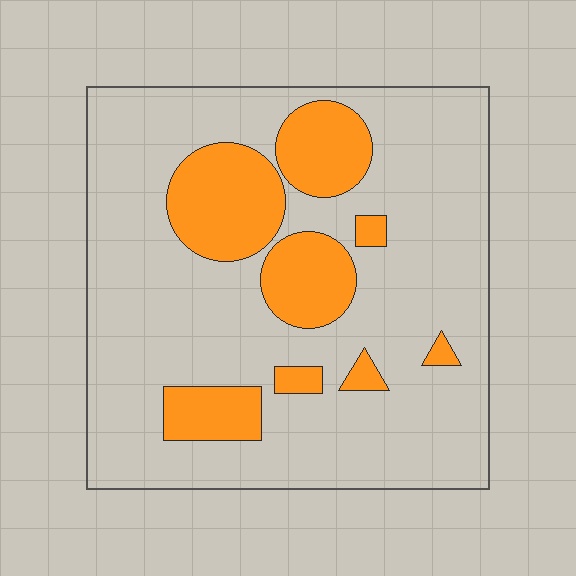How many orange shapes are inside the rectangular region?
8.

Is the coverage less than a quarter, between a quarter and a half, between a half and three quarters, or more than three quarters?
Less than a quarter.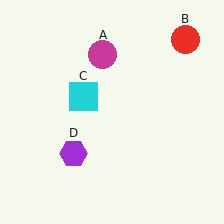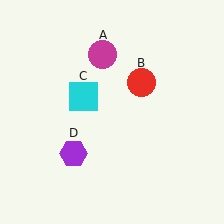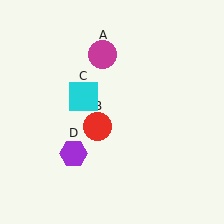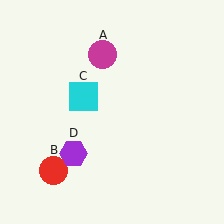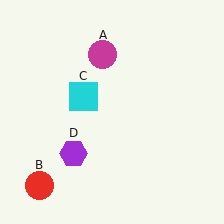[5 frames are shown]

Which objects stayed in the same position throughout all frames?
Magenta circle (object A) and cyan square (object C) and purple hexagon (object D) remained stationary.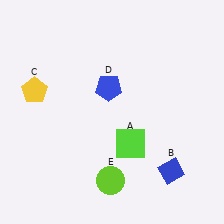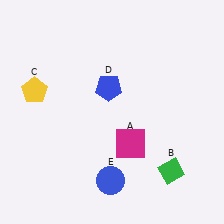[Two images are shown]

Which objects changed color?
A changed from lime to magenta. B changed from blue to green. E changed from lime to blue.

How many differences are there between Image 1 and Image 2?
There are 3 differences between the two images.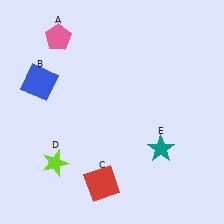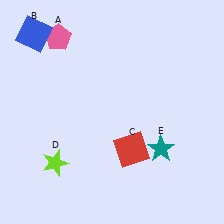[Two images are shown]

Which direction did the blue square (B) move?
The blue square (B) moved up.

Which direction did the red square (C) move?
The red square (C) moved up.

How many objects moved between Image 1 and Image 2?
2 objects moved between the two images.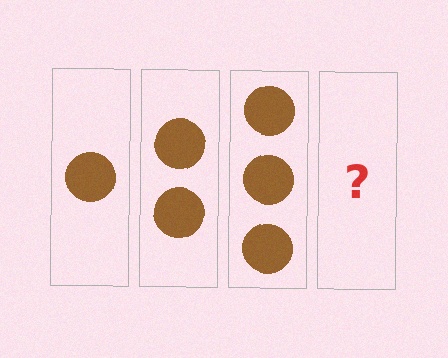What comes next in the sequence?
The next element should be 4 circles.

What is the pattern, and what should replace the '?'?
The pattern is that each step adds one more circle. The '?' should be 4 circles.